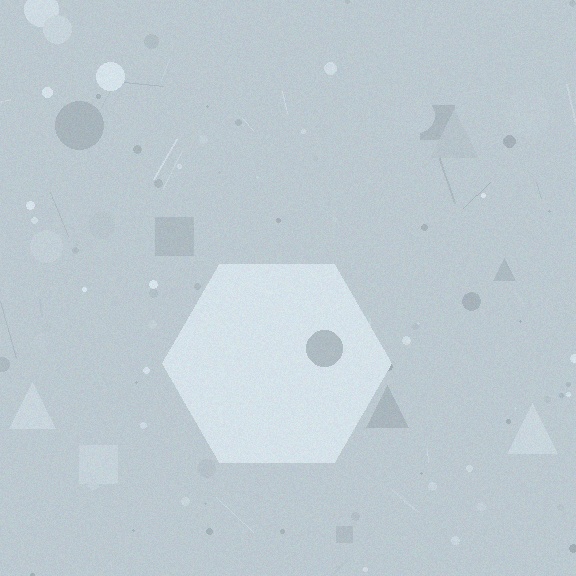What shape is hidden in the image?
A hexagon is hidden in the image.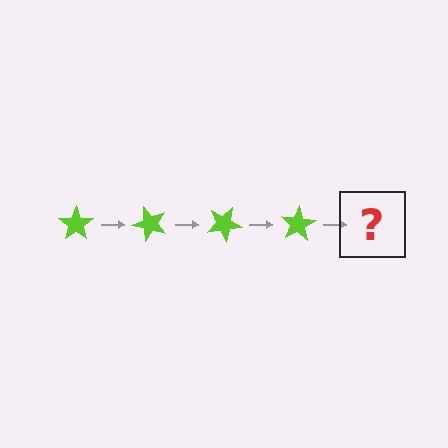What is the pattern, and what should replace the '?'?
The pattern is that the star rotates 50 degrees each step. The '?' should be a lime star rotated 200 degrees.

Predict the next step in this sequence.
The next step is a lime star rotated 200 degrees.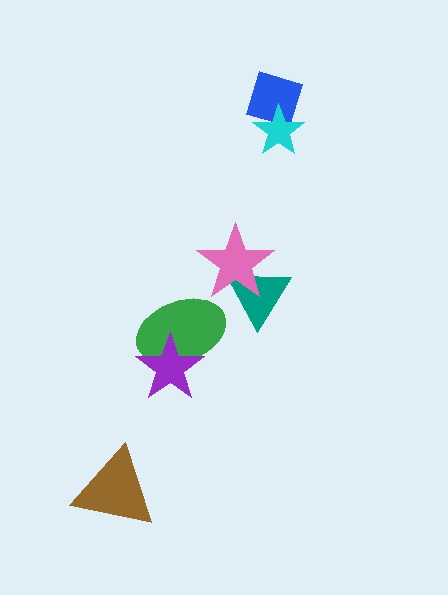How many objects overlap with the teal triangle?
1 object overlaps with the teal triangle.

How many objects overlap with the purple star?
1 object overlaps with the purple star.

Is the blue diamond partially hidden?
Yes, it is partially covered by another shape.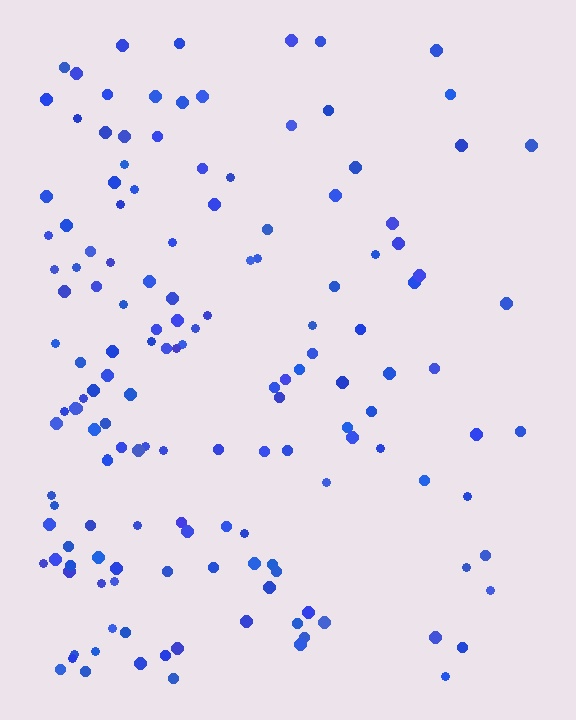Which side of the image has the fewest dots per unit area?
The right.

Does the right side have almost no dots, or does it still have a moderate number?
Still a moderate number, just noticeably fewer than the left.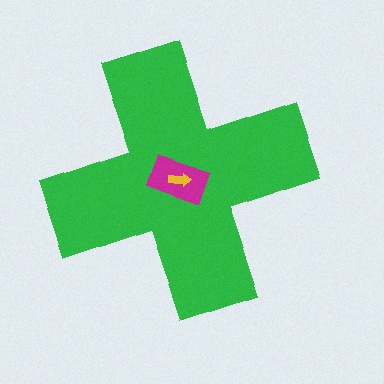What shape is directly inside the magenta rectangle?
The yellow arrow.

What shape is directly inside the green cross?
The magenta rectangle.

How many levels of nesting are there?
3.